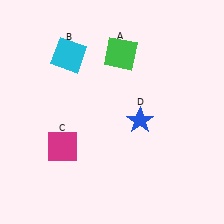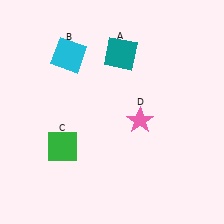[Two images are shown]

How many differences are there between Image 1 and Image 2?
There are 3 differences between the two images.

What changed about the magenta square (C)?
In Image 1, C is magenta. In Image 2, it changed to green.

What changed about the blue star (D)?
In Image 1, D is blue. In Image 2, it changed to pink.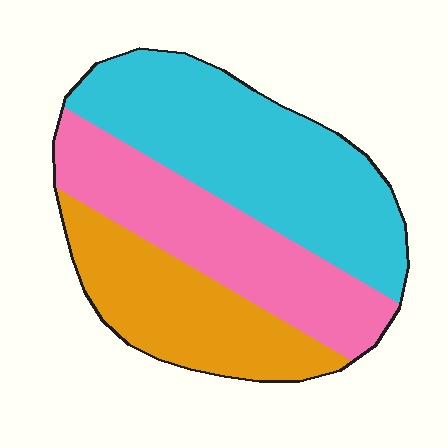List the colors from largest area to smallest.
From largest to smallest: cyan, pink, orange.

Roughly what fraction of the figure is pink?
Pink covers around 30% of the figure.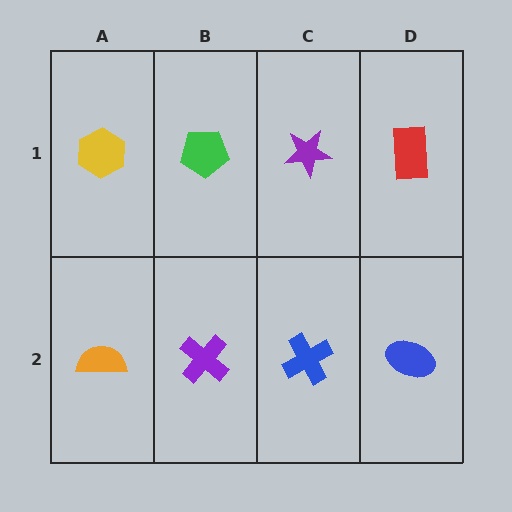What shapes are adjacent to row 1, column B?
A purple cross (row 2, column B), a yellow hexagon (row 1, column A), a purple star (row 1, column C).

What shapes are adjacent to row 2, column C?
A purple star (row 1, column C), a purple cross (row 2, column B), a blue ellipse (row 2, column D).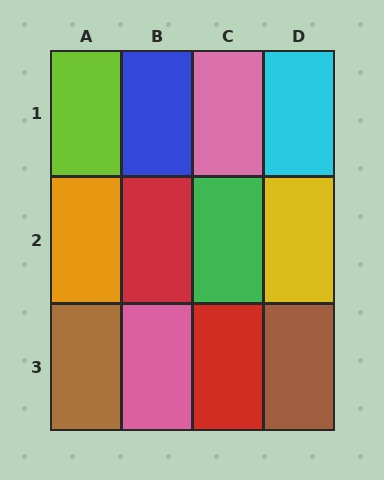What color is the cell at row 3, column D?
Brown.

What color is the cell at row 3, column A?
Brown.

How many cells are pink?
2 cells are pink.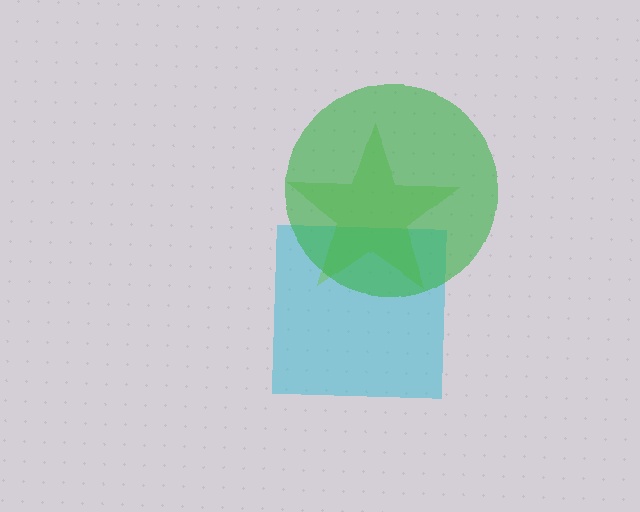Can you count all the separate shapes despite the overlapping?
Yes, there are 3 separate shapes.